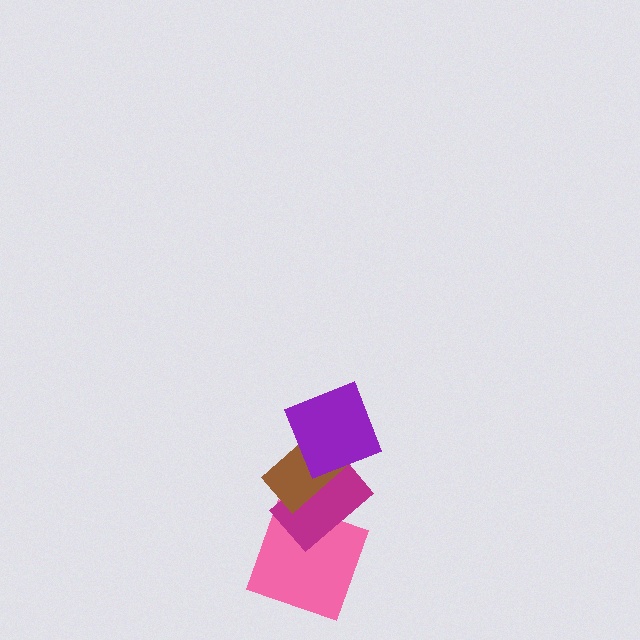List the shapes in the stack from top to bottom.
From top to bottom: the purple square, the brown rectangle, the magenta rectangle, the pink square.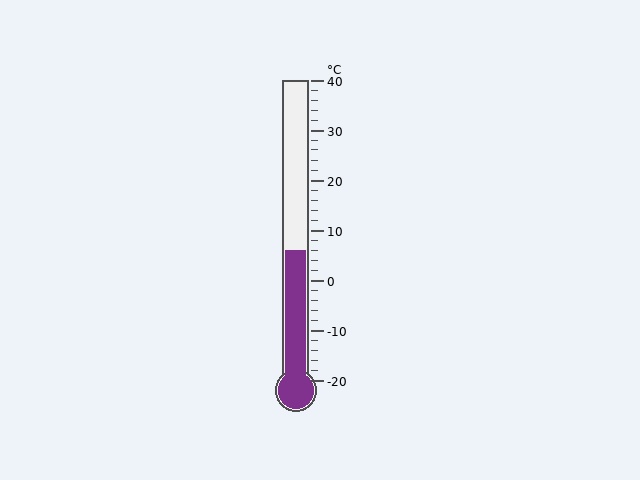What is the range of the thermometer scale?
The thermometer scale ranges from -20°C to 40°C.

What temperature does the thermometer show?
The thermometer shows approximately 6°C.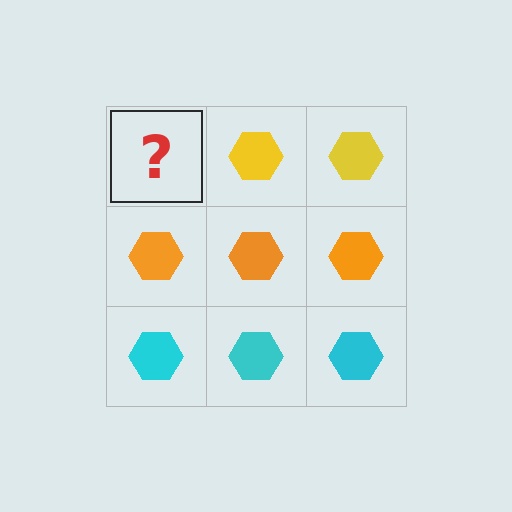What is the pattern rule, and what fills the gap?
The rule is that each row has a consistent color. The gap should be filled with a yellow hexagon.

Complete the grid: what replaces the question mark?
The question mark should be replaced with a yellow hexagon.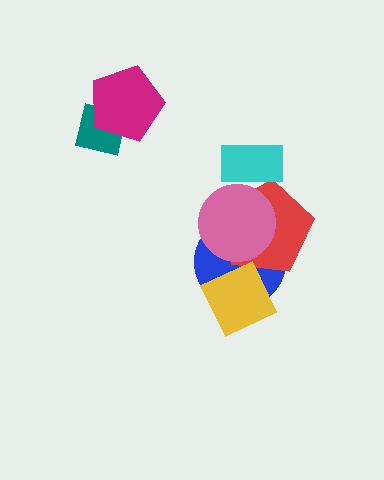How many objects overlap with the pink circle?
3 objects overlap with the pink circle.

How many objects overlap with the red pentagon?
4 objects overlap with the red pentagon.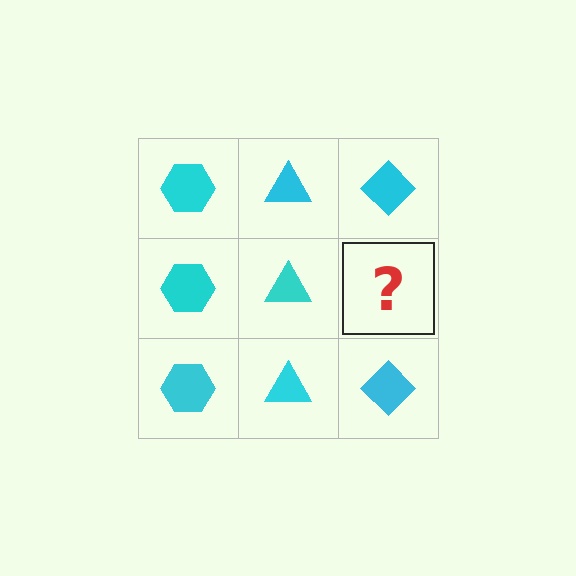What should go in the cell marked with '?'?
The missing cell should contain a cyan diamond.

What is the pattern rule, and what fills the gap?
The rule is that each column has a consistent shape. The gap should be filled with a cyan diamond.